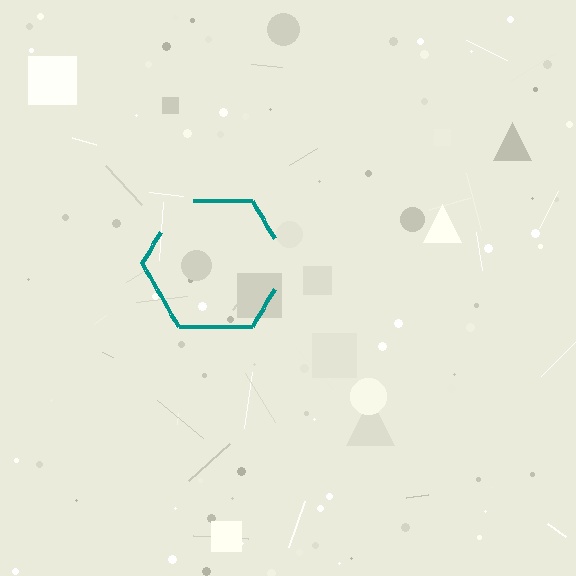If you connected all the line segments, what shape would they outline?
They would outline a hexagon.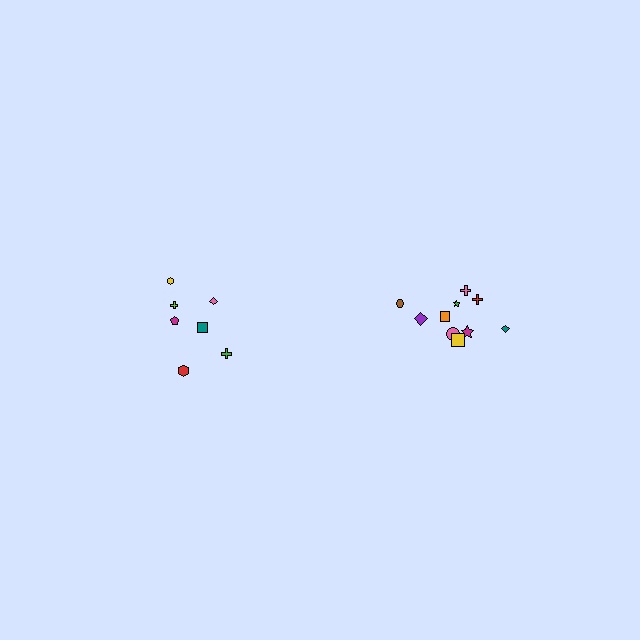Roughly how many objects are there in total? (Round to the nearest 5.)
Roughly 15 objects in total.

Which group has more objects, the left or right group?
The right group.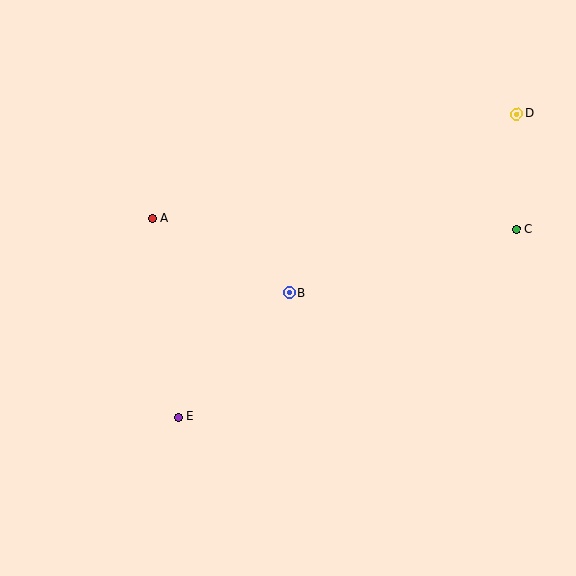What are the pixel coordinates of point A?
Point A is at (152, 218).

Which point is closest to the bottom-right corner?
Point C is closest to the bottom-right corner.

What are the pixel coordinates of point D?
Point D is at (517, 114).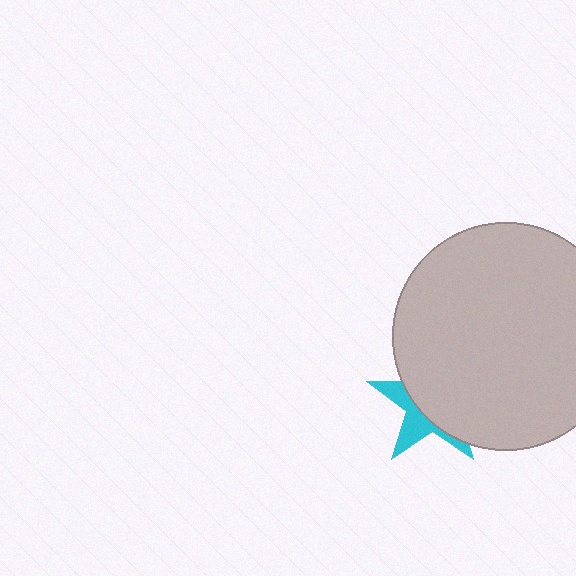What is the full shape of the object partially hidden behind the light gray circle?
The partially hidden object is a cyan star.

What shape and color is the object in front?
The object in front is a light gray circle.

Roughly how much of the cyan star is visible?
A small part of it is visible (roughly 35%).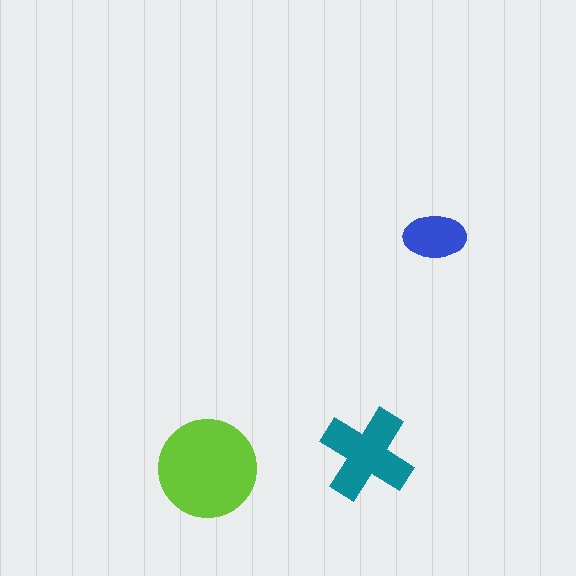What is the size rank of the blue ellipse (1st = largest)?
3rd.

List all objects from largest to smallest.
The lime circle, the teal cross, the blue ellipse.